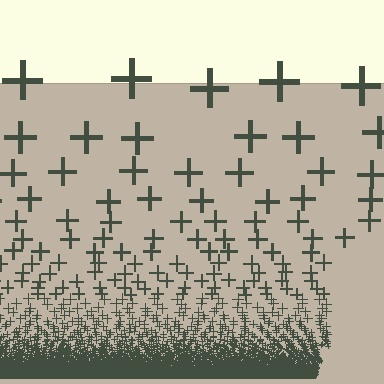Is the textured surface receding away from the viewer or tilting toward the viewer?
The surface appears to tilt toward the viewer. Texture elements get larger and sparser toward the top.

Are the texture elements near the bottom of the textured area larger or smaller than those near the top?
Smaller. The gradient is inverted — elements near the bottom are smaller and denser.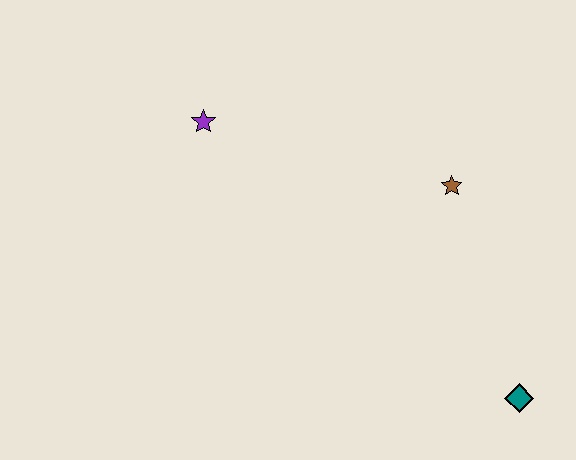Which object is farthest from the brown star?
The purple star is farthest from the brown star.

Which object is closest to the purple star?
The brown star is closest to the purple star.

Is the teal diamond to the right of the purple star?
Yes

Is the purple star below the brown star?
No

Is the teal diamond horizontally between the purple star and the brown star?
No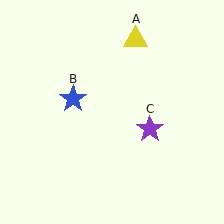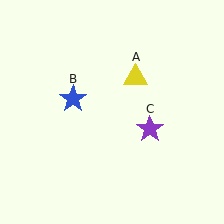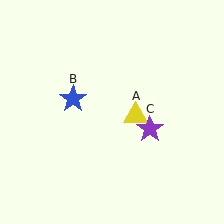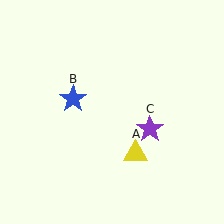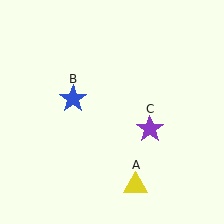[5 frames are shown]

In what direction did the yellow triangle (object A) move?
The yellow triangle (object A) moved down.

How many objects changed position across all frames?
1 object changed position: yellow triangle (object A).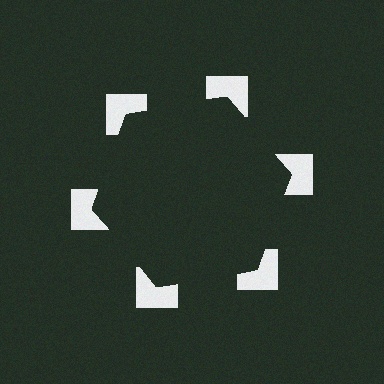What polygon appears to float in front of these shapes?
An illusory hexagon — its edges are inferred from the aligned wedge cuts in the notched squares, not physically drawn.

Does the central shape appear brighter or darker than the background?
It typically appears slightly darker than the background, even though no actual brightness change is drawn.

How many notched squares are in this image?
There are 6 — one at each vertex of the illusory hexagon.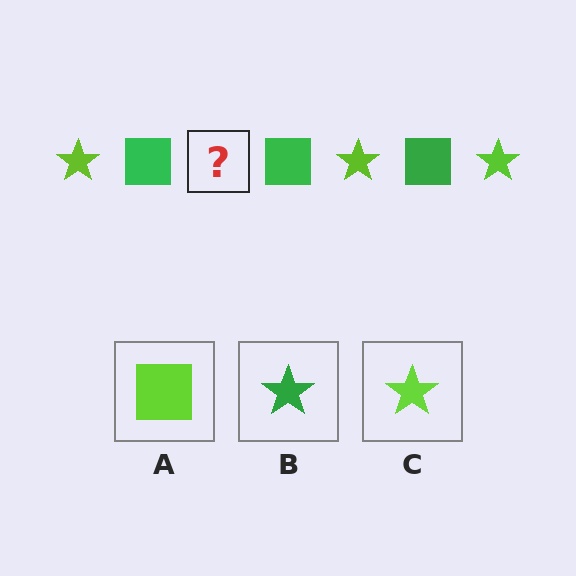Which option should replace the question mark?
Option C.